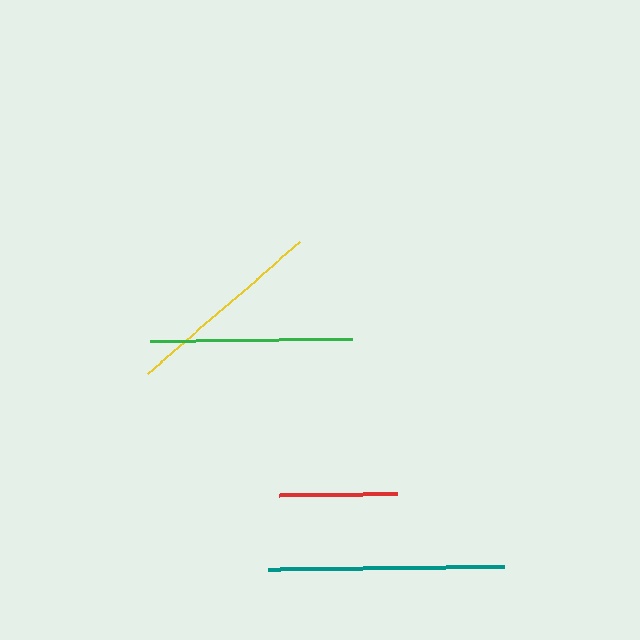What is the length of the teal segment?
The teal segment is approximately 236 pixels long.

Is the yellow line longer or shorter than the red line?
The yellow line is longer than the red line.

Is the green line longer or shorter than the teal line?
The teal line is longer than the green line.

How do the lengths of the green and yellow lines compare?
The green and yellow lines are approximately the same length.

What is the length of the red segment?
The red segment is approximately 118 pixels long.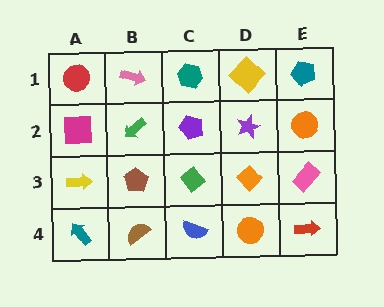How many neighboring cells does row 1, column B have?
3.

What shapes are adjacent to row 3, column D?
A purple star (row 2, column D), an orange circle (row 4, column D), a green diamond (row 3, column C), a pink rectangle (row 3, column E).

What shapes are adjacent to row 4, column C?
A green diamond (row 3, column C), a brown semicircle (row 4, column B), an orange circle (row 4, column D).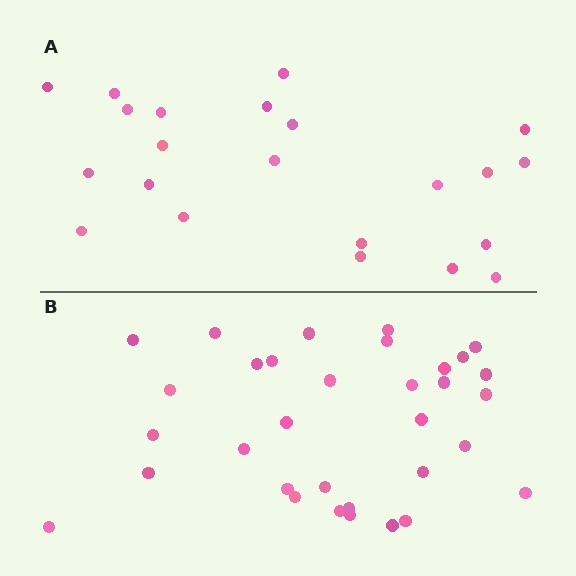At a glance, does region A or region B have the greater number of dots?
Region B (the bottom region) has more dots.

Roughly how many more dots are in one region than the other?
Region B has roughly 12 or so more dots than region A.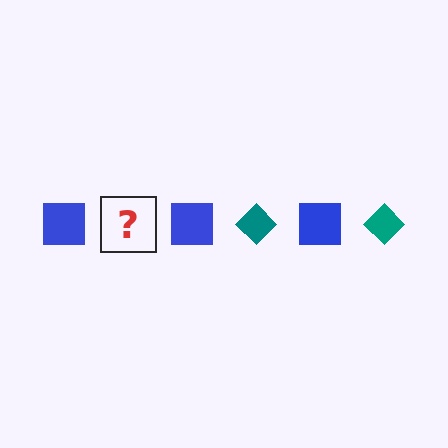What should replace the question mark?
The question mark should be replaced with a teal diamond.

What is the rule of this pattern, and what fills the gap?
The rule is that the pattern alternates between blue square and teal diamond. The gap should be filled with a teal diamond.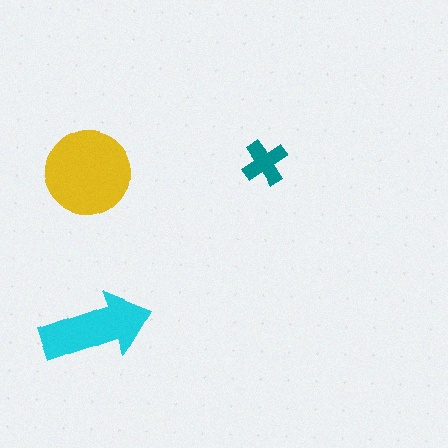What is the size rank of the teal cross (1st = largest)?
3rd.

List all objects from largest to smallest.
The yellow circle, the cyan arrow, the teal cross.